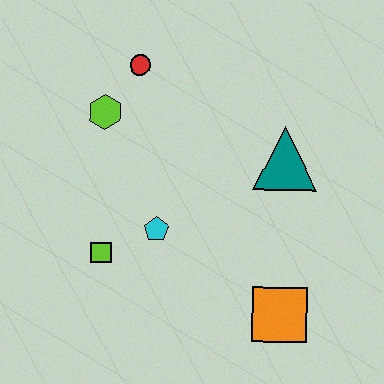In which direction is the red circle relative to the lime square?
The red circle is above the lime square.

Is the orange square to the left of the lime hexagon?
No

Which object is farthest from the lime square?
The teal triangle is farthest from the lime square.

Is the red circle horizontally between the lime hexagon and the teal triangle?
Yes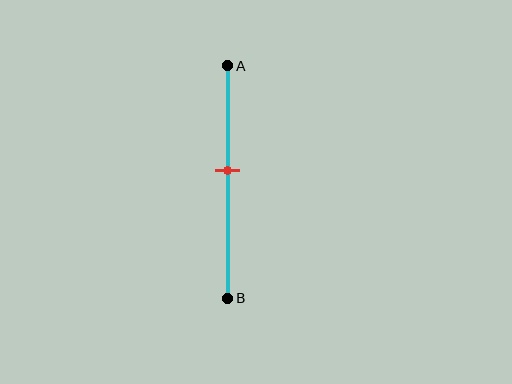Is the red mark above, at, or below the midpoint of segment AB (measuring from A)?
The red mark is above the midpoint of segment AB.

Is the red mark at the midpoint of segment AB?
No, the mark is at about 45% from A, not at the 50% midpoint.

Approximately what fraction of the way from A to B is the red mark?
The red mark is approximately 45% of the way from A to B.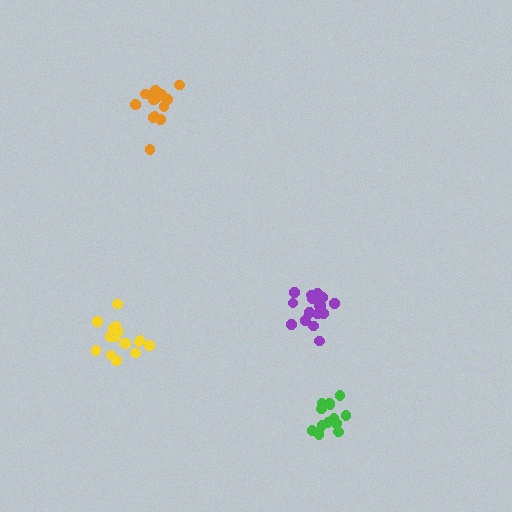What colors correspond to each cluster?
The clusters are colored: yellow, purple, orange, green.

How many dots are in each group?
Group 1: 18 dots, Group 2: 17 dots, Group 3: 17 dots, Group 4: 15 dots (67 total).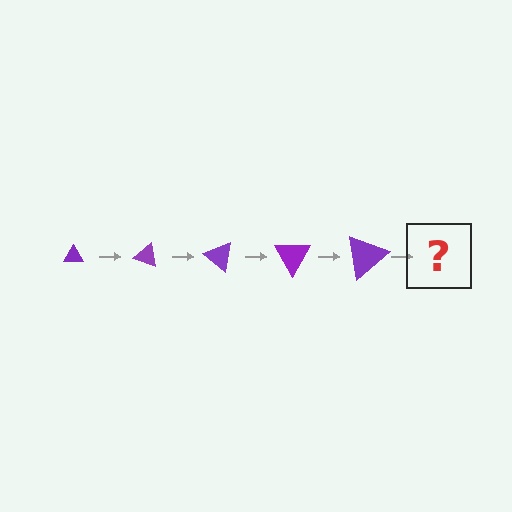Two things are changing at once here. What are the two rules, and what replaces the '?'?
The two rules are that the triangle grows larger each step and it rotates 20 degrees each step. The '?' should be a triangle, larger than the previous one and rotated 100 degrees from the start.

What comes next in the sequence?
The next element should be a triangle, larger than the previous one and rotated 100 degrees from the start.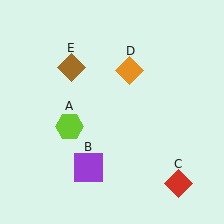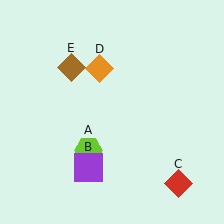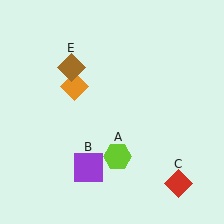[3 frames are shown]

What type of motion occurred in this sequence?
The lime hexagon (object A), orange diamond (object D) rotated counterclockwise around the center of the scene.